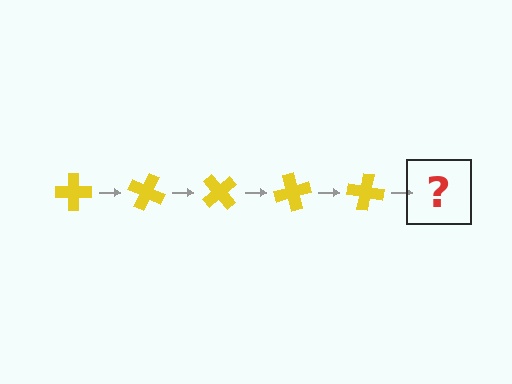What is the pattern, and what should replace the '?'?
The pattern is that the cross rotates 25 degrees each step. The '?' should be a yellow cross rotated 125 degrees.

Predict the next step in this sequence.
The next step is a yellow cross rotated 125 degrees.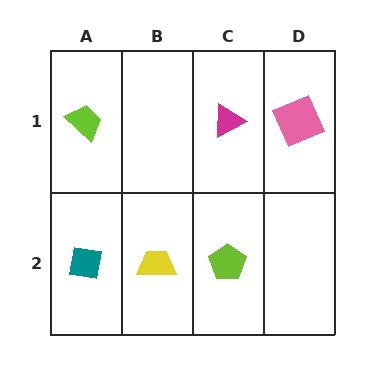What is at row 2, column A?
A teal square.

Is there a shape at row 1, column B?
No, that cell is empty.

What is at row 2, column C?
A lime pentagon.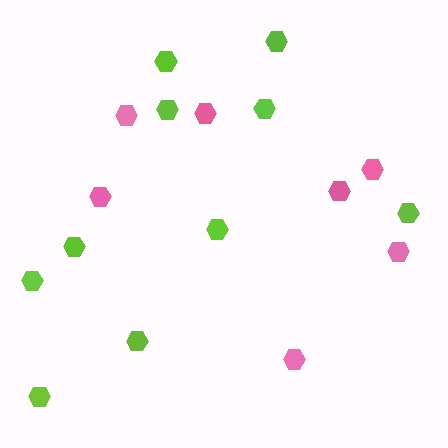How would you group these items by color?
There are 2 groups: one group of lime hexagons (10) and one group of pink hexagons (7).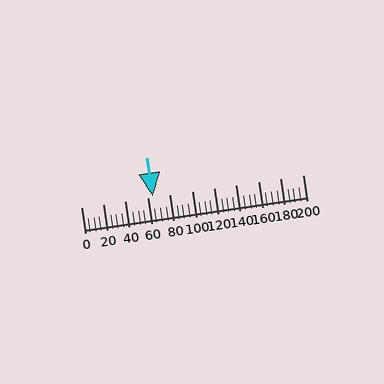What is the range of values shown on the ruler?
The ruler shows values from 0 to 200.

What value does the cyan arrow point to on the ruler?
The cyan arrow points to approximately 65.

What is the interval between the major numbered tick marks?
The major tick marks are spaced 20 units apart.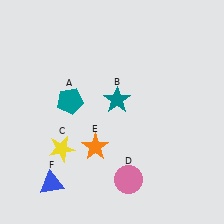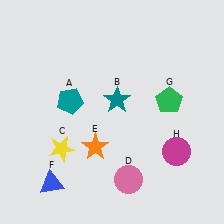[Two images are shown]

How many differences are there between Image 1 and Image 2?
There are 2 differences between the two images.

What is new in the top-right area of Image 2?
A green pentagon (G) was added in the top-right area of Image 2.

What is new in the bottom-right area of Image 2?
A magenta circle (H) was added in the bottom-right area of Image 2.